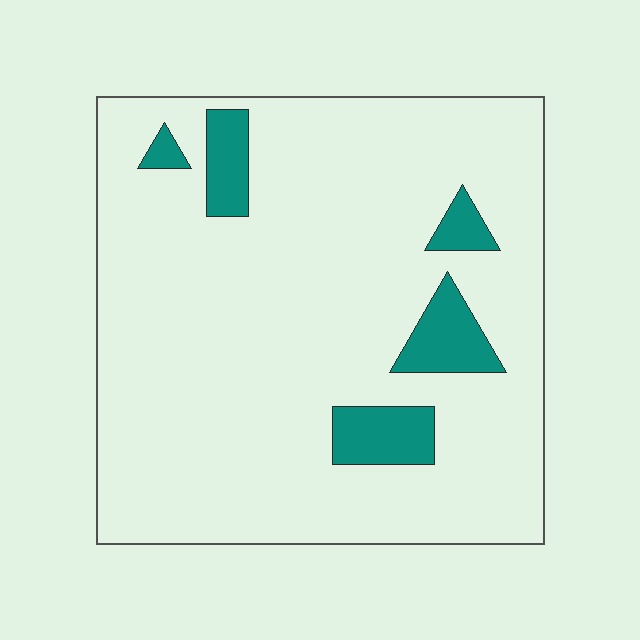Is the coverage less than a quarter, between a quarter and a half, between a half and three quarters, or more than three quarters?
Less than a quarter.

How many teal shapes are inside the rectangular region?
5.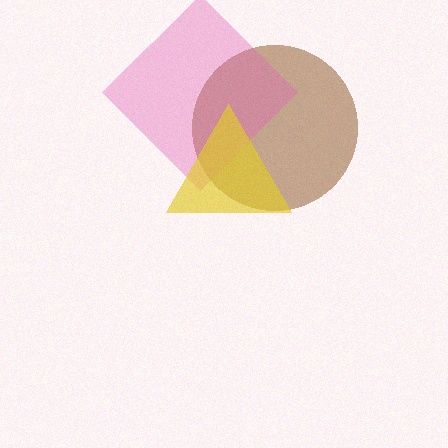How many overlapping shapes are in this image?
There are 3 overlapping shapes in the image.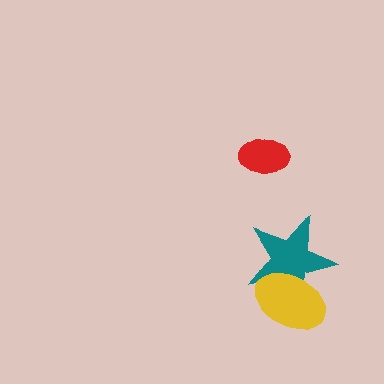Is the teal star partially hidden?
Yes, it is partially covered by another shape.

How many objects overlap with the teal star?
1 object overlaps with the teal star.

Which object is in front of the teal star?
The yellow ellipse is in front of the teal star.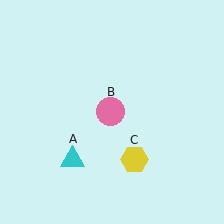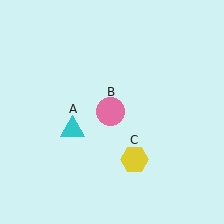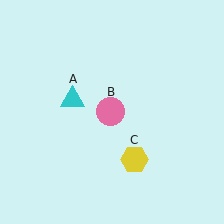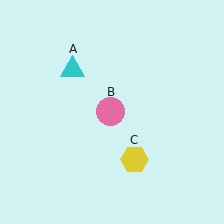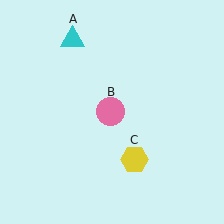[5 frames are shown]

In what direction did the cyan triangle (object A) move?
The cyan triangle (object A) moved up.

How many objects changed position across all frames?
1 object changed position: cyan triangle (object A).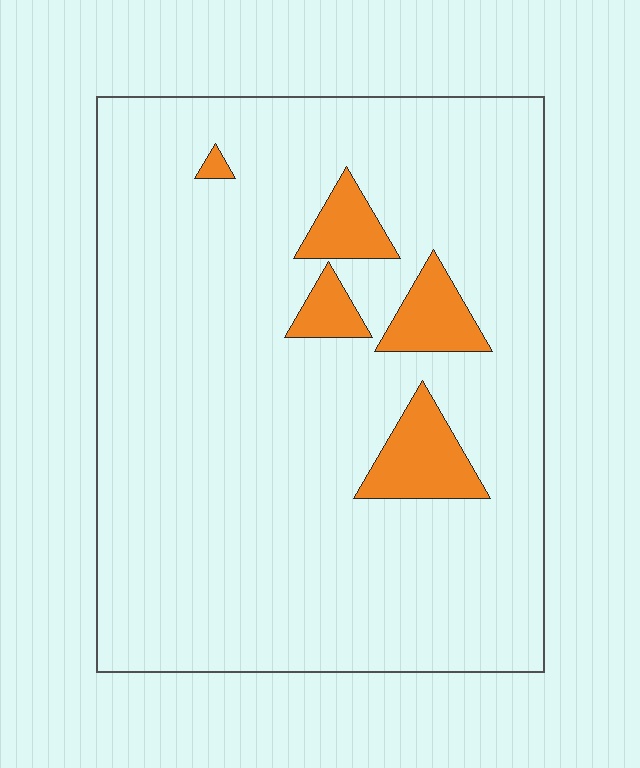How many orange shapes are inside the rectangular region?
5.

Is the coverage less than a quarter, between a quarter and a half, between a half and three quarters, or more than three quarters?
Less than a quarter.